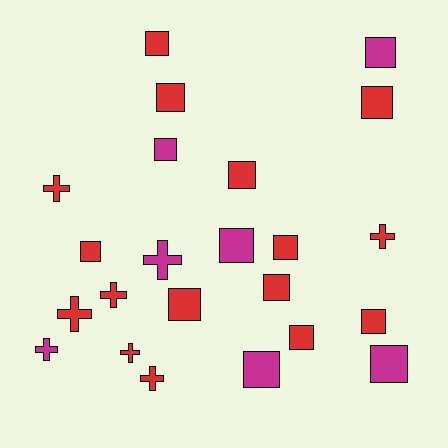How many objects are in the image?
There are 23 objects.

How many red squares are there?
There are 10 red squares.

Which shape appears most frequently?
Square, with 15 objects.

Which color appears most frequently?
Red, with 16 objects.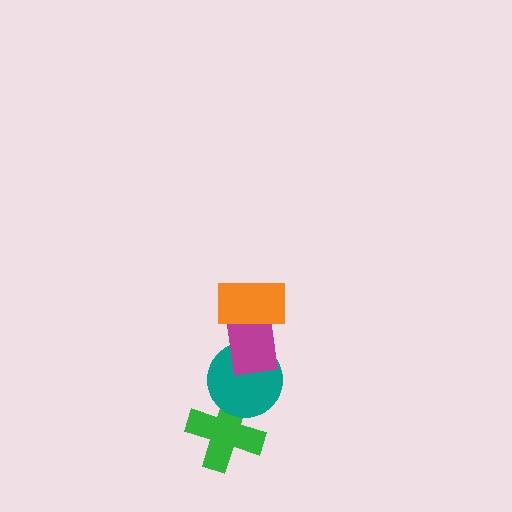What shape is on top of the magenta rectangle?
The orange rectangle is on top of the magenta rectangle.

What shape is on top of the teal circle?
The magenta rectangle is on top of the teal circle.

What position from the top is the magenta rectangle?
The magenta rectangle is 2nd from the top.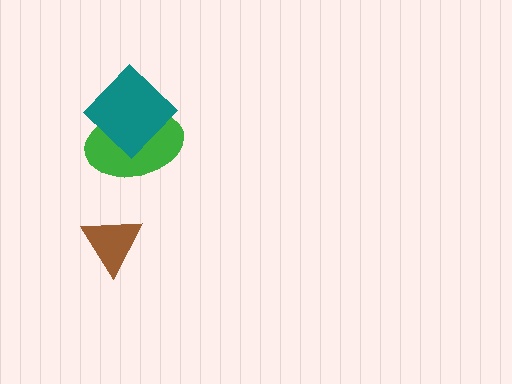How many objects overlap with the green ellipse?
1 object overlaps with the green ellipse.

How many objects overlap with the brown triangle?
0 objects overlap with the brown triangle.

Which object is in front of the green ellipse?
The teal diamond is in front of the green ellipse.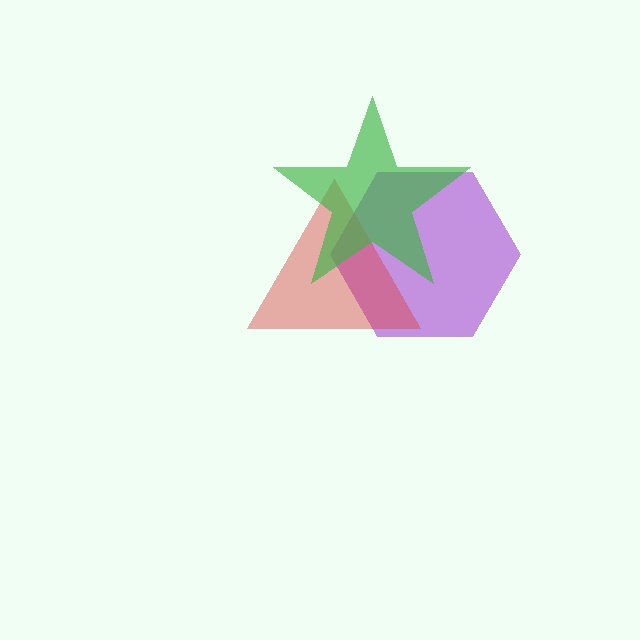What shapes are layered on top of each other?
The layered shapes are: a purple hexagon, a red triangle, a green star.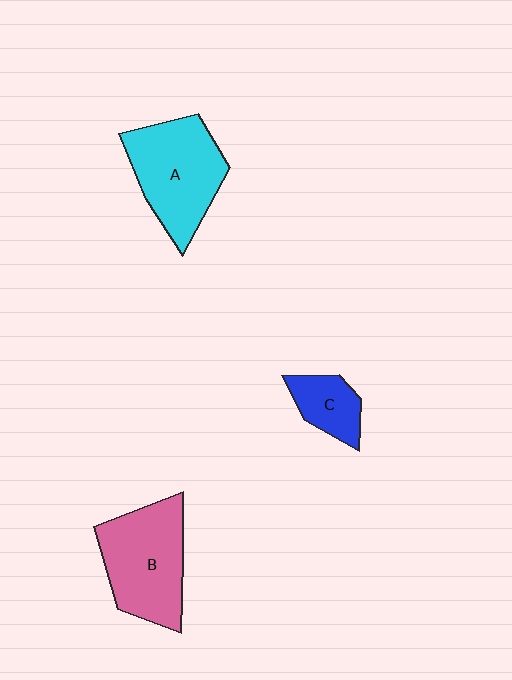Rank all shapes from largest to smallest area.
From largest to smallest: A (cyan), B (pink), C (blue).